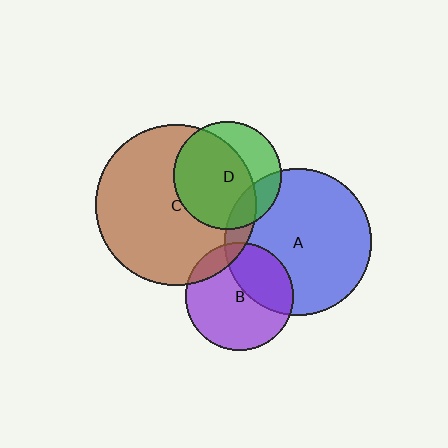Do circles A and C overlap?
Yes.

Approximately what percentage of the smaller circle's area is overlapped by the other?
Approximately 10%.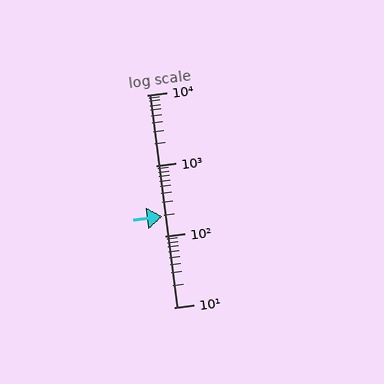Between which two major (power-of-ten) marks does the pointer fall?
The pointer is between 100 and 1000.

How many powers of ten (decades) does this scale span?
The scale spans 3 decades, from 10 to 10000.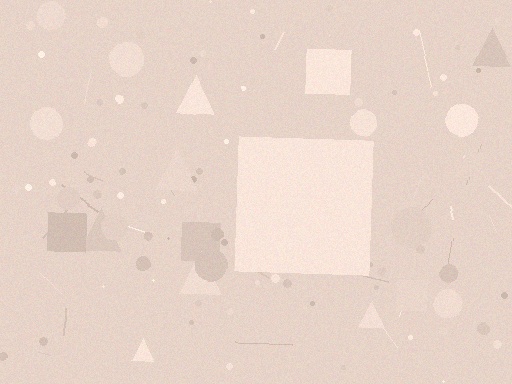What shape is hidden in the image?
A square is hidden in the image.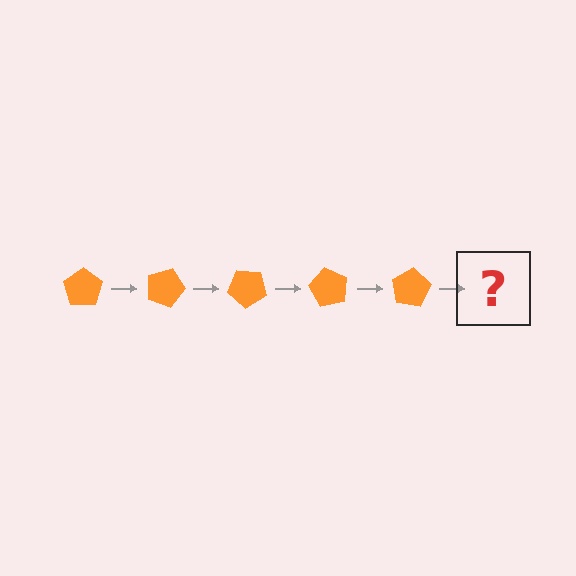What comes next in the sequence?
The next element should be an orange pentagon rotated 100 degrees.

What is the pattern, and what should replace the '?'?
The pattern is that the pentagon rotates 20 degrees each step. The '?' should be an orange pentagon rotated 100 degrees.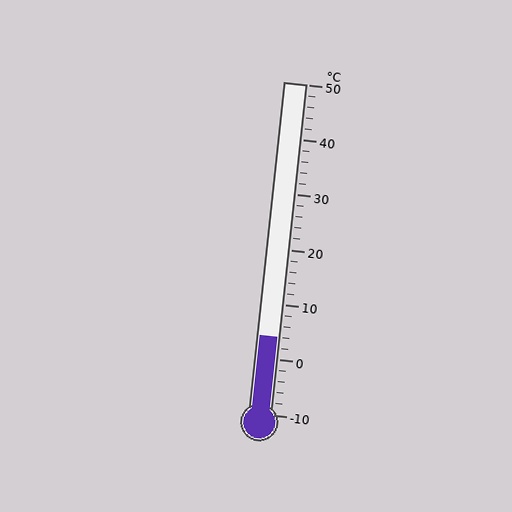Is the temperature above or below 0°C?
The temperature is above 0°C.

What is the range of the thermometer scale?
The thermometer scale ranges from -10°C to 50°C.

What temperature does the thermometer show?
The thermometer shows approximately 4°C.